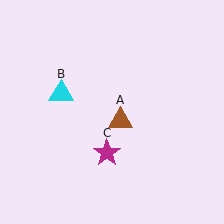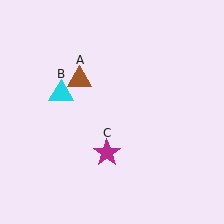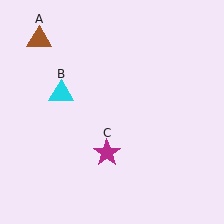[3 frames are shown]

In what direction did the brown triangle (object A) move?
The brown triangle (object A) moved up and to the left.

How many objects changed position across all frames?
1 object changed position: brown triangle (object A).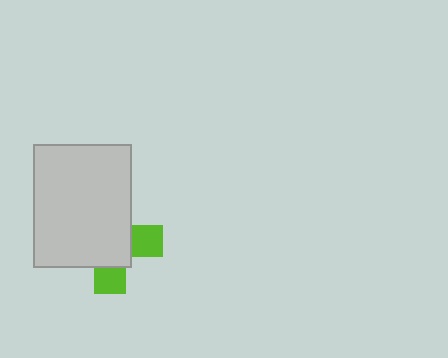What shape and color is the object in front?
The object in front is a light gray rectangle.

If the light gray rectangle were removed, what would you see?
You would see the complete lime cross.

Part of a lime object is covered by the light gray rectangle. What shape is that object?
It is a cross.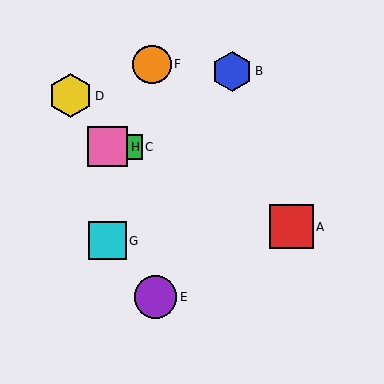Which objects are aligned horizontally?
Objects C, H are aligned horizontally.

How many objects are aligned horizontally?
2 objects (C, H) are aligned horizontally.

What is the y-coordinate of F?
Object F is at y≈64.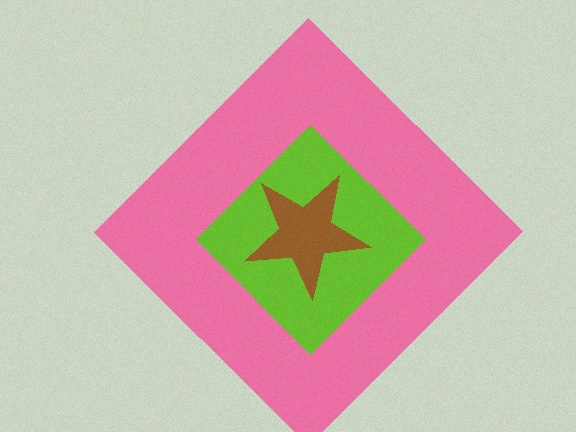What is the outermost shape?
The pink diamond.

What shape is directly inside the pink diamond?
The lime diamond.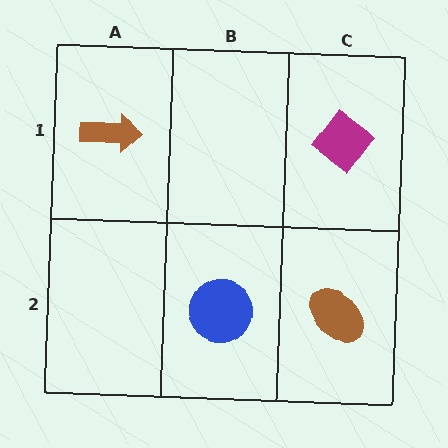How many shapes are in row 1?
2 shapes.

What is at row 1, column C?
A magenta diamond.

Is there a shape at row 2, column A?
No, that cell is empty.